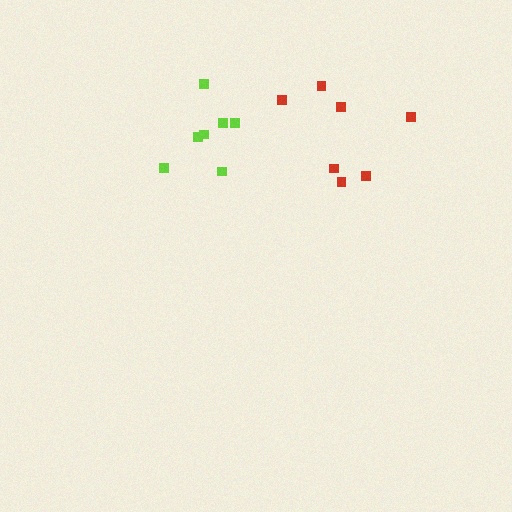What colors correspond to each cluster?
The clusters are colored: red, lime.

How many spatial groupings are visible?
There are 2 spatial groupings.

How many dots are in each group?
Group 1: 7 dots, Group 2: 7 dots (14 total).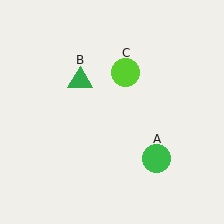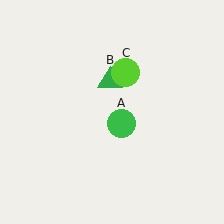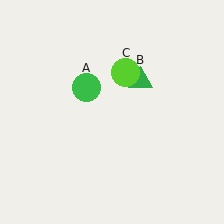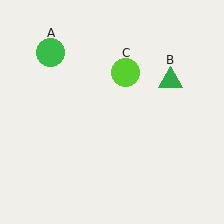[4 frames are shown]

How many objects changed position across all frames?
2 objects changed position: green circle (object A), green triangle (object B).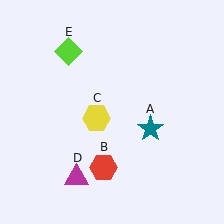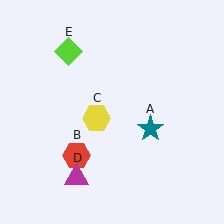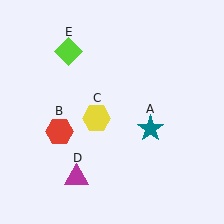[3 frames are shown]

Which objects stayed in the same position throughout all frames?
Teal star (object A) and yellow hexagon (object C) and magenta triangle (object D) and lime diamond (object E) remained stationary.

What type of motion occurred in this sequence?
The red hexagon (object B) rotated clockwise around the center of the scene.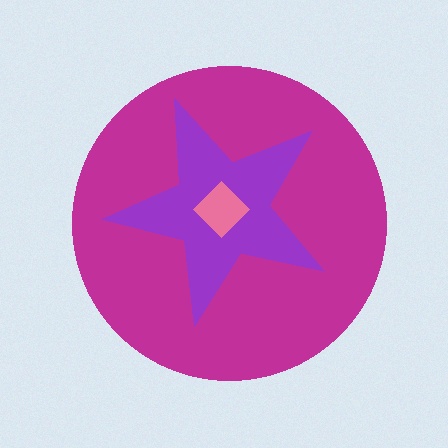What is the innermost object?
The pink diamond.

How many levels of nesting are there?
3.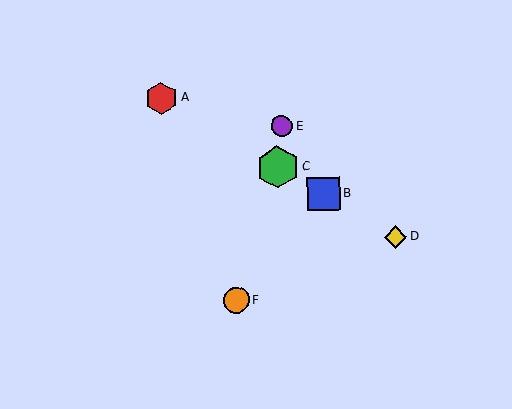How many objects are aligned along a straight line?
4 objects (A, B, C, D) are aligned along a straight line.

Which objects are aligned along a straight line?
Objects A, B, C, D are aligned along a straight line.